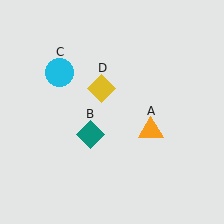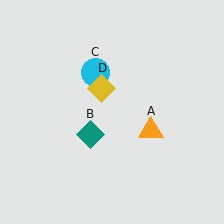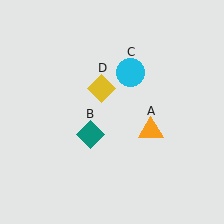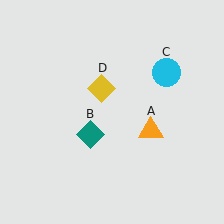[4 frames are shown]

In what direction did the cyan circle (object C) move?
The cyan circle (object C) moved right.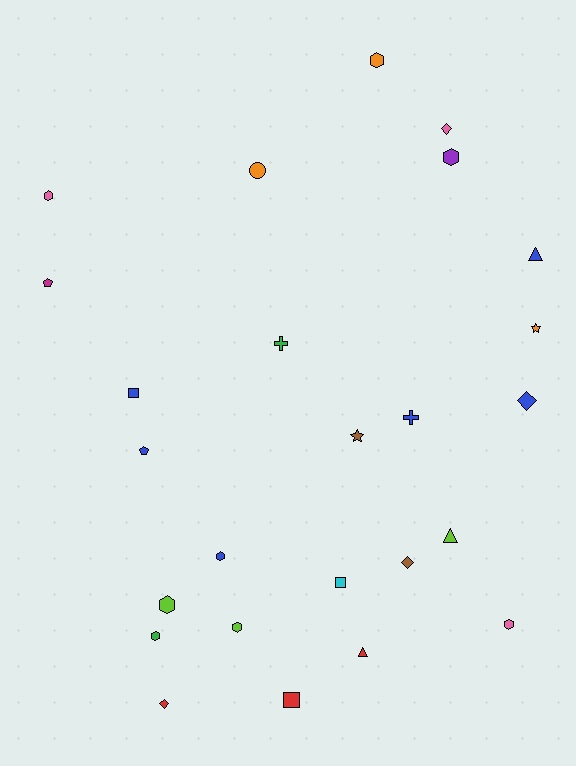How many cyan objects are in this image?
There is 1 cyan object.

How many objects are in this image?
There are 25 objects.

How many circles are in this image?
There is 1 circle.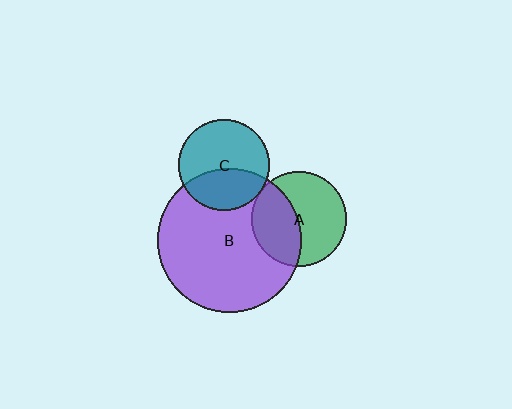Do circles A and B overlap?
Yes.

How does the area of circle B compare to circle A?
Approximately 2.3 times.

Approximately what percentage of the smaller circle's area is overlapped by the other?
Approximately 40%.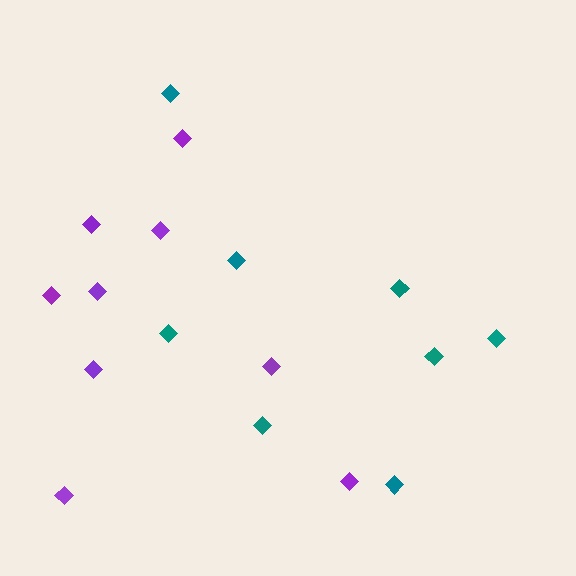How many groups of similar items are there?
There are 2 groups: one group of teal diamonds (8) and one group of purple diamonds (9).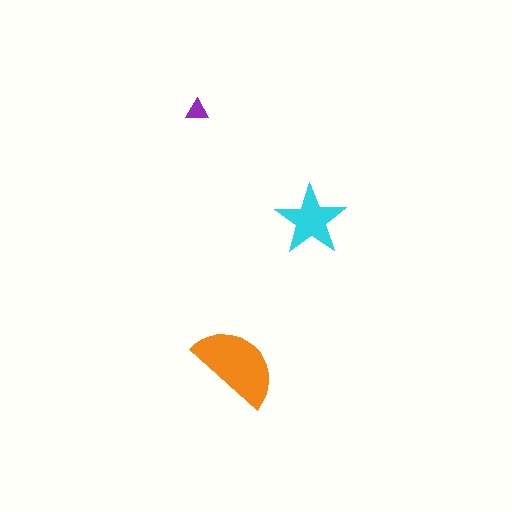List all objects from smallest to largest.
The purple triangle, the cyan star, the orange semicircle.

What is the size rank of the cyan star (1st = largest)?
2nd.